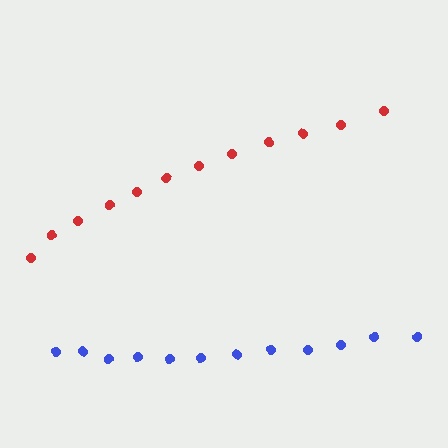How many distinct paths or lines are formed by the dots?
There are 2 distinct paths.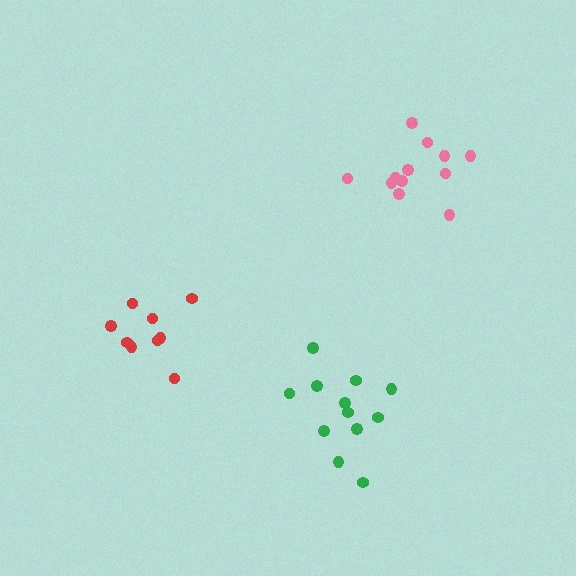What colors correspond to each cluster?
The clusters are colored: red, pink, green.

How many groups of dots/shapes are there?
There are 3 groups.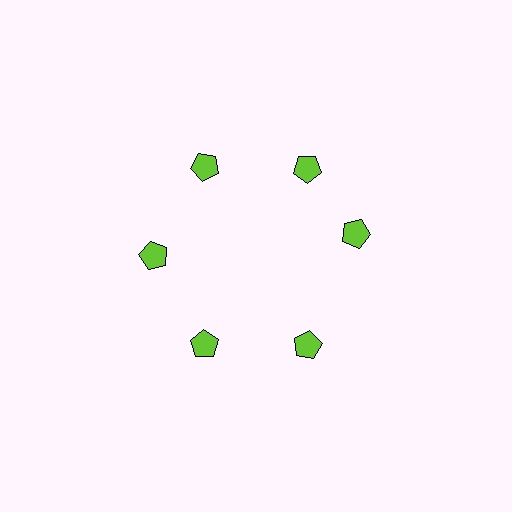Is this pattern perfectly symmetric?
No. The 6 lime pentagons are arranged in a ring, but one element near the 3 o'clock position is rotated out of alignment along the ring, breaking the 6-fold rotational symmetry.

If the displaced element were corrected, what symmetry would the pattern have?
It would have 6-fold rotational symmetry — the pattern would map onto itself every 60 degrees.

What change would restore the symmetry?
The symmetry would be restored by rotating it back into even spacing with its neighbors so that all 6 pentagons sit at equal angles and equal distance from the center.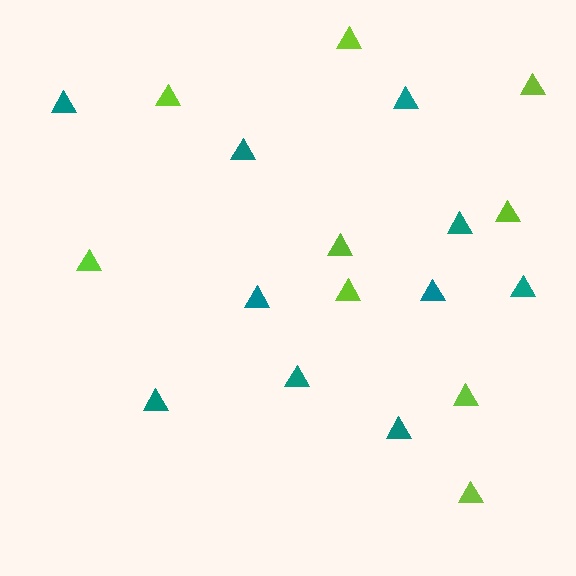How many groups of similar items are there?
There are 2 groups: one group of lime triangles (9) and one group of teal triangles (10).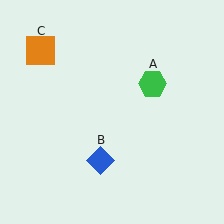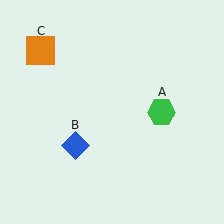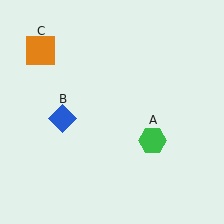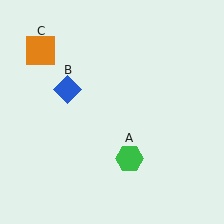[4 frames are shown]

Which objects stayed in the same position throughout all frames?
Orange square (object C) remained stationary.